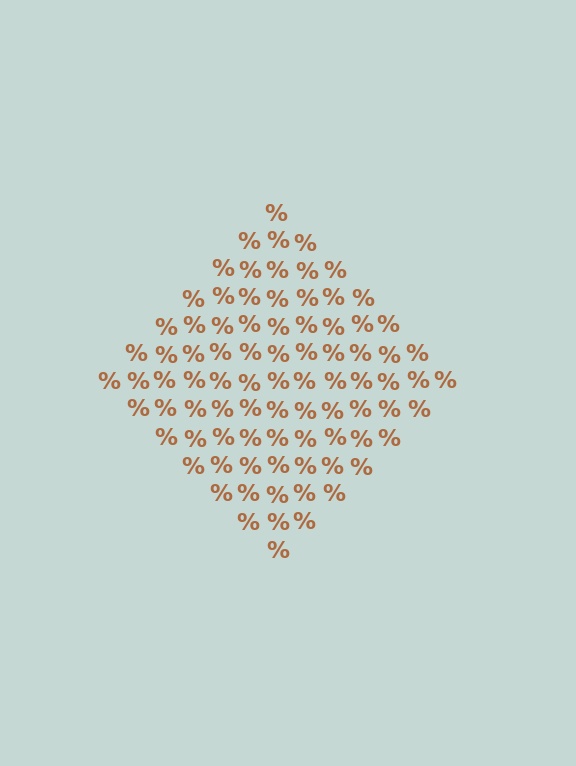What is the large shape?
The large shape is a diamond.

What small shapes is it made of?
It is made of small percent signs.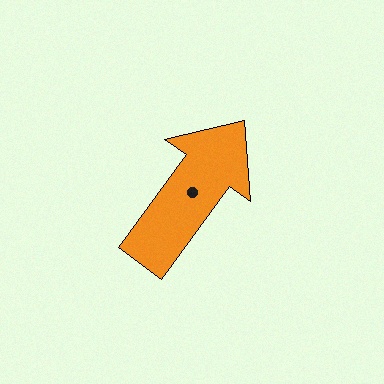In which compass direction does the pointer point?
Northeast.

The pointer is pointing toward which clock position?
Roughly 1 o'clock.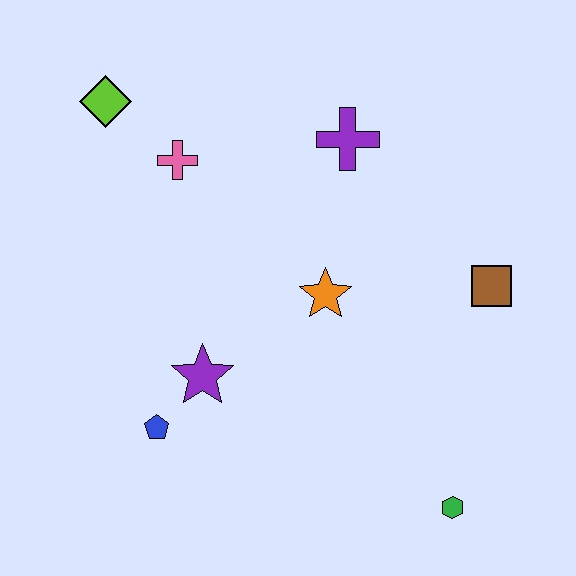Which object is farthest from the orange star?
The lime diamond is farthest from the orange star.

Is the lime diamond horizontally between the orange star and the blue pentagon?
No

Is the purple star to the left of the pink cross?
No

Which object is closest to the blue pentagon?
The purple star is closest to the blue pentagon.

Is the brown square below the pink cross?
Yes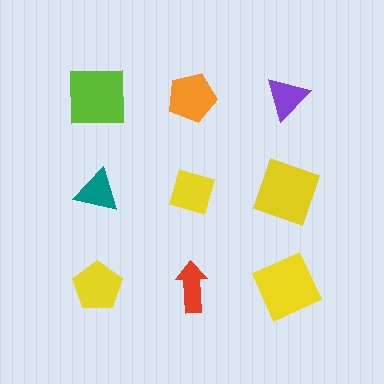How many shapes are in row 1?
3 shapes.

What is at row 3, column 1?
A yellow pentagon.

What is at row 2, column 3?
A yellow square.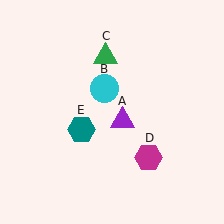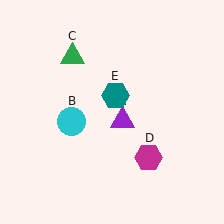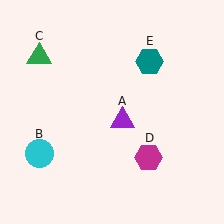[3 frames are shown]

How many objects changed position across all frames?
3 objects changed position: cyan circle (object B), green triangle (object C), teal hexagon (object E).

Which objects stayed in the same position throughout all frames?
Purple triangle (object A) and magenta hexagon (object D) remained stationary.